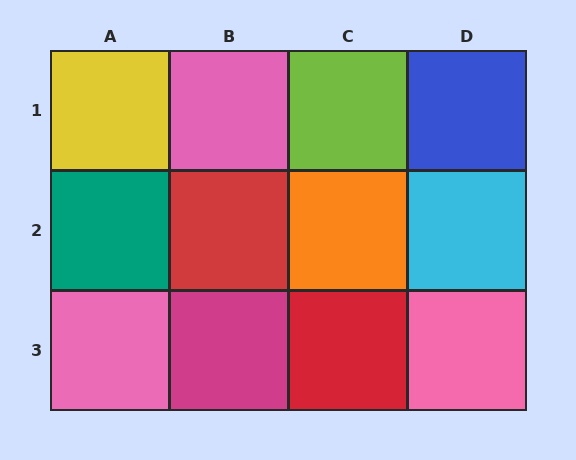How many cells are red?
2 cells are red.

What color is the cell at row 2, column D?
Cyan.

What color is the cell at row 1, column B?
Pink.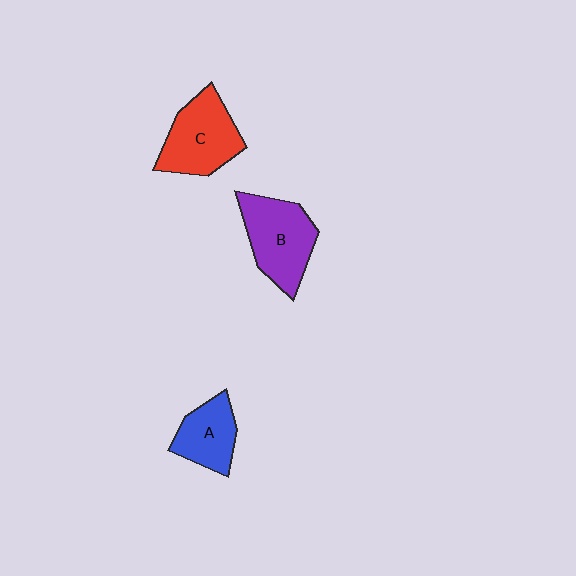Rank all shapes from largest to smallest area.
From largest to smallest: B (purple), C (red), A (blue).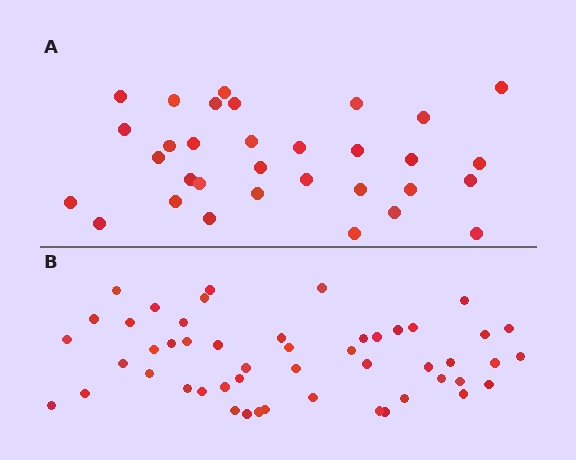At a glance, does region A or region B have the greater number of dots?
Region B (the bottom region) has more dots.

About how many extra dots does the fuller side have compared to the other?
Region B has approximately 20 more dots than region A.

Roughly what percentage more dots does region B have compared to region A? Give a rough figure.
About 55% more.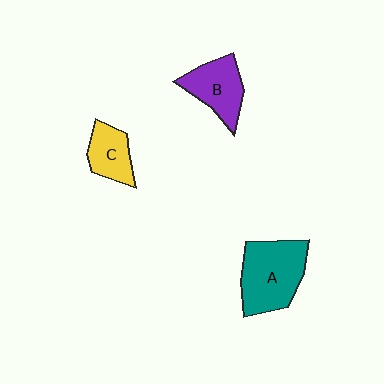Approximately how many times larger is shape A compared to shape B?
Approximately 1.5 times.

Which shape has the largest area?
Shape A (teal).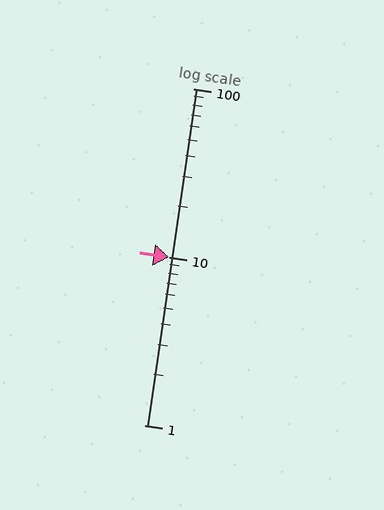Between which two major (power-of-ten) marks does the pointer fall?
The pointer is between 1 and 10.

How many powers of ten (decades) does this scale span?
The scale spans 2 decades, from 1 to 100.